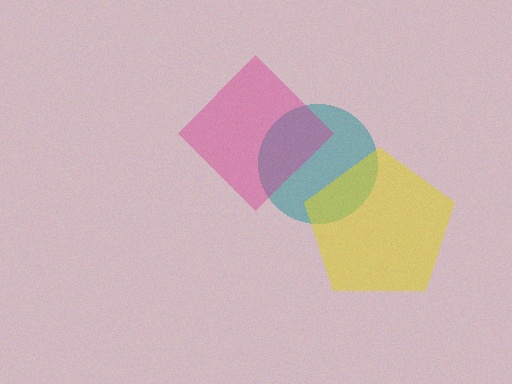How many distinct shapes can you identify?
There are 3 distinct shapes: a teal circle, a magenta diamond, a yellow pentagon.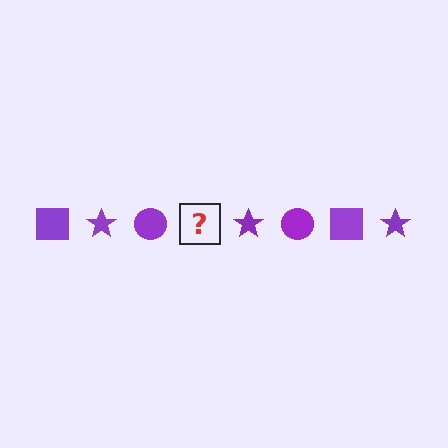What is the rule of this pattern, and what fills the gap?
The rule is that the pattern cycles through square, star, circle shapes in purple. The gap should be filled with a purple square.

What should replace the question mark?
The question mark should be replaced with a purple square.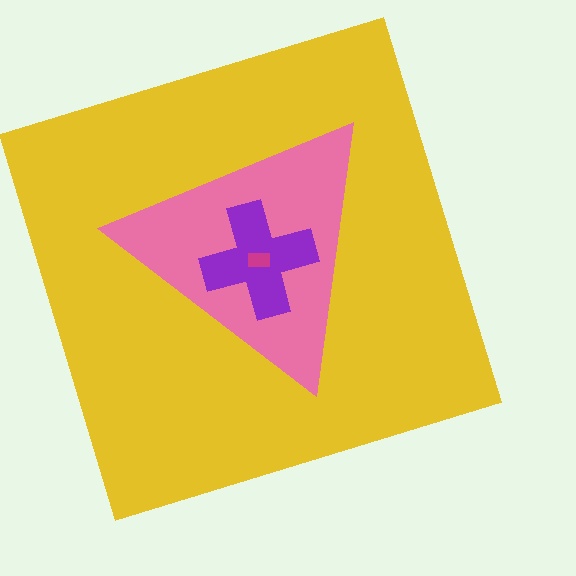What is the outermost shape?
The yellow square.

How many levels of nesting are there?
4.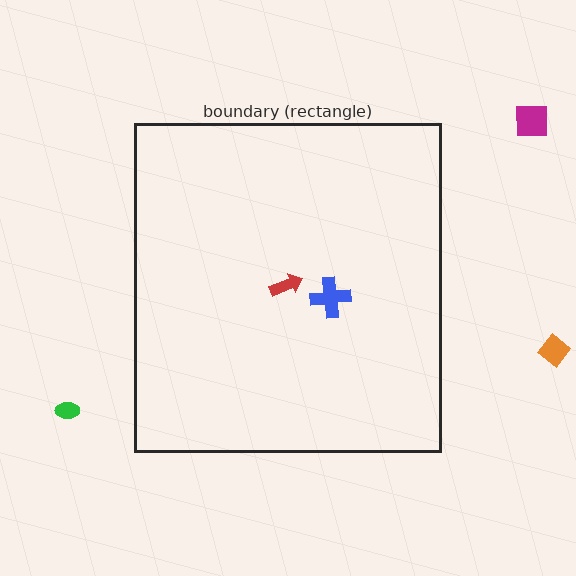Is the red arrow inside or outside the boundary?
Inside.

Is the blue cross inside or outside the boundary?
Inside.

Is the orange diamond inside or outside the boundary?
Outside.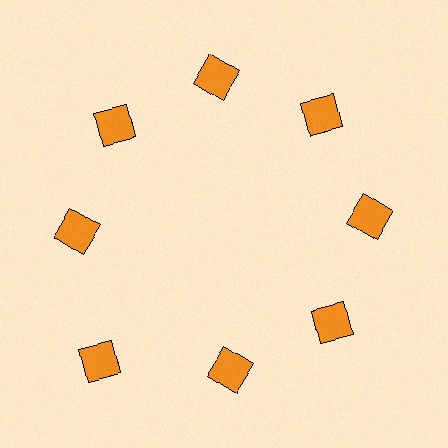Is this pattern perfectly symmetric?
No. The 8 orange squares are arranged in a ring, but one element near the 8 o'clock position is pushed outward from the center, breaking the 8-fold rotational symmetry.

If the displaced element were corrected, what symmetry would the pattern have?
It would have 8-fold rotational symmetry — the pattern would map onto itself every 45 degrees.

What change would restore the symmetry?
The symmetry would be restored by moving it inward, back onto the ring so that all 8 squares sit at equal angles and equal distance from the center.